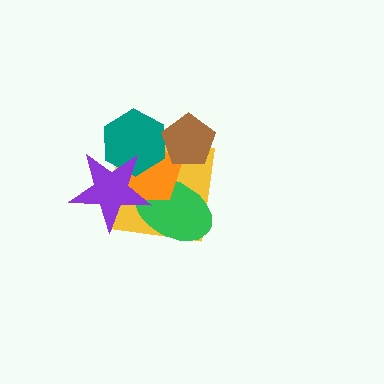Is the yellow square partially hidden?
Yes, it is partially covered by another shape.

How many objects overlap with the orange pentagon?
5 objects overlap with the orange pentagon.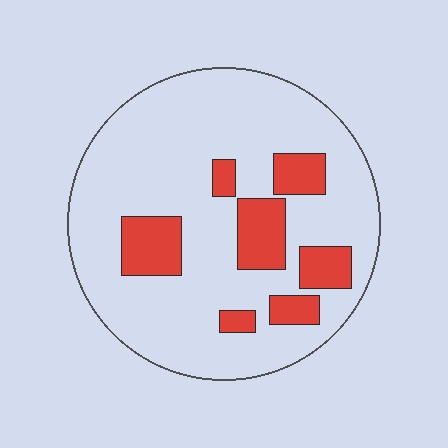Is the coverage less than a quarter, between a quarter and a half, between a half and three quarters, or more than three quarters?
Less than a quarter.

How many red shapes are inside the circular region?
7.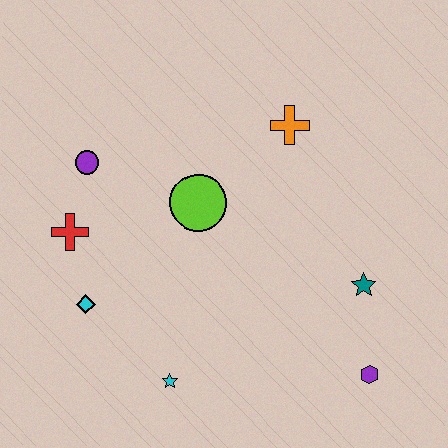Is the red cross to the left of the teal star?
Yes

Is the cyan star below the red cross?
Yes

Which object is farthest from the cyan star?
The orange cross is farthest from the cyan star.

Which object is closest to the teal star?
The purple hexagon is closest to the teal star.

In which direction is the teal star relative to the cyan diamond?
The teal star is to the right of the cyan diamond.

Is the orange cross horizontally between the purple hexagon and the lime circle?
Yes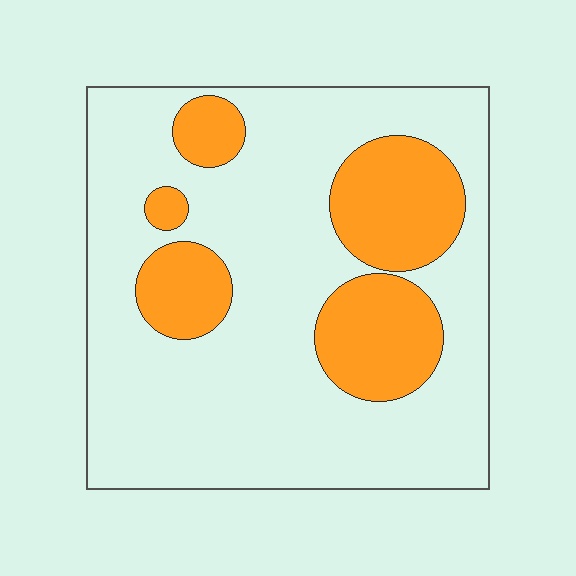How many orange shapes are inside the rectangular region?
5.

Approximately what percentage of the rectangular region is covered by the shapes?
Approximately 25%.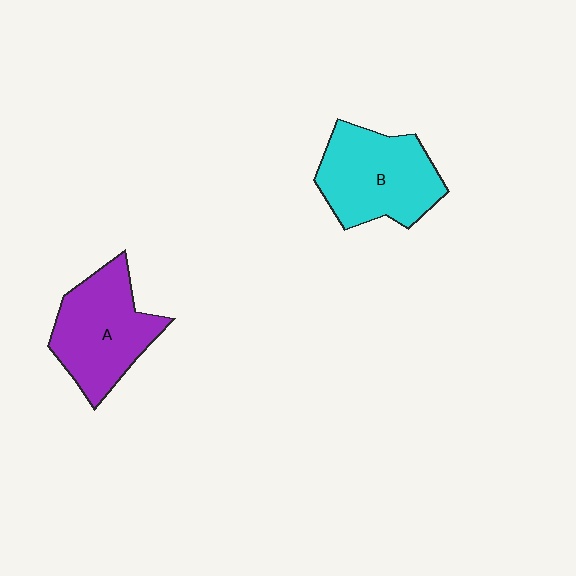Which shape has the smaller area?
Shape A (purple).